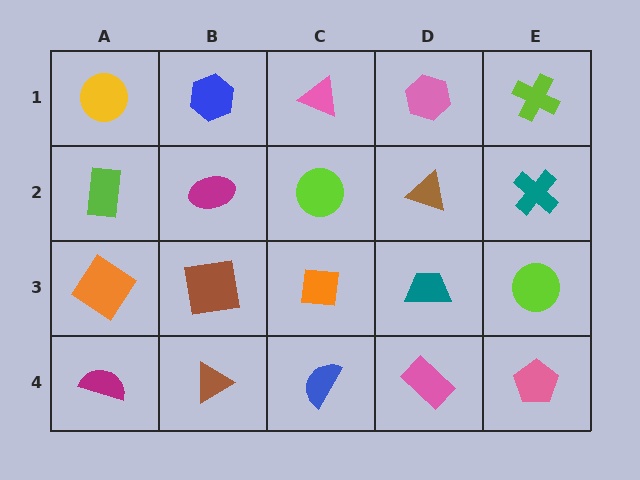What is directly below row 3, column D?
A pink rectangle.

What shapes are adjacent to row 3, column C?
A lime circle (row 2, column C), a blue semicircle (row 4, column C), a brown square (row 3, column B), a teal trapezoid (row 3, column D).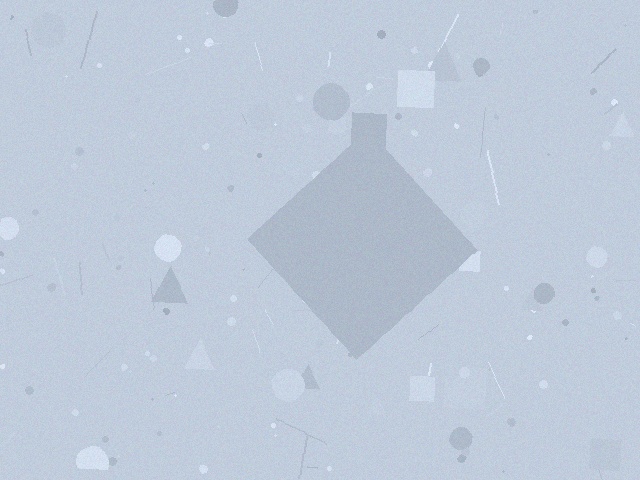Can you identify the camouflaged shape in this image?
The camouflaged shape is a diamond.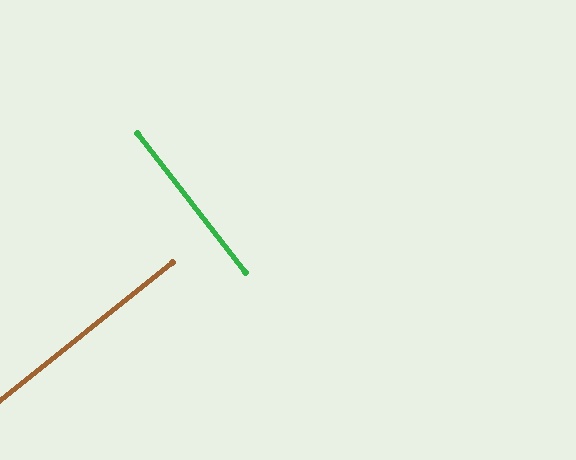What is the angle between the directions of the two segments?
Approximately 89 degrees.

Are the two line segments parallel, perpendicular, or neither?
Perpendicular — they meet at approximately 89°.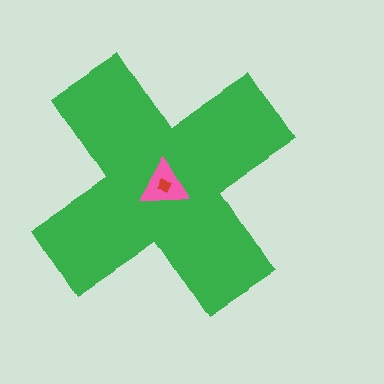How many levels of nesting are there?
3.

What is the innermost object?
The red diamond.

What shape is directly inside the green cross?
The pink triangle.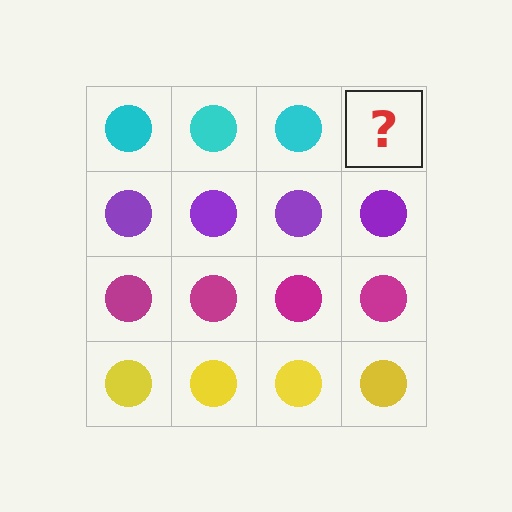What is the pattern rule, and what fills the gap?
The rule is that each row has a consistent color. The gap should be filled with a cyan circle.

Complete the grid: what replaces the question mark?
The question mark should be replaced with a cyan circle.